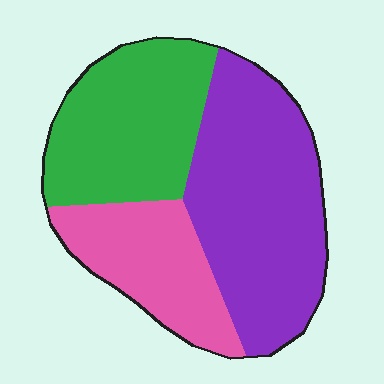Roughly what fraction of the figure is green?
Green covers about 30% of the figure.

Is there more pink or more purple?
Purple.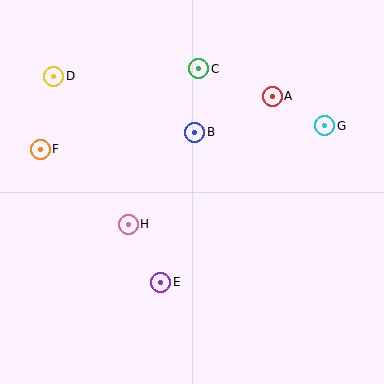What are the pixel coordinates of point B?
Point B is at (195, 132).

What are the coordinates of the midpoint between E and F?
The midpoint between E and F is at (101, 216).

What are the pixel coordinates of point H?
Point H is at (128, 224).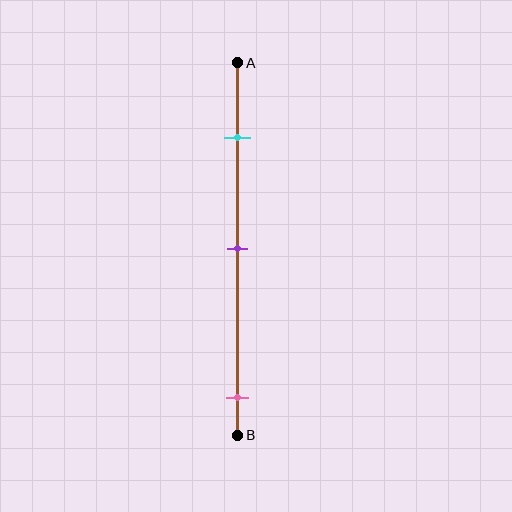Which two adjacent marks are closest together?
The cyan and purple marks are the closest adjacent pair.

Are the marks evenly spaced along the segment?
No, the marks are not evenly spaced.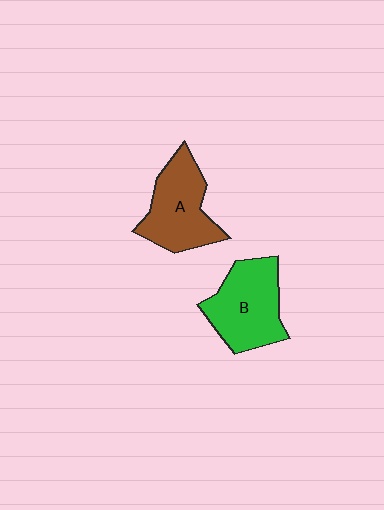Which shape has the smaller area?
Shape A (brown).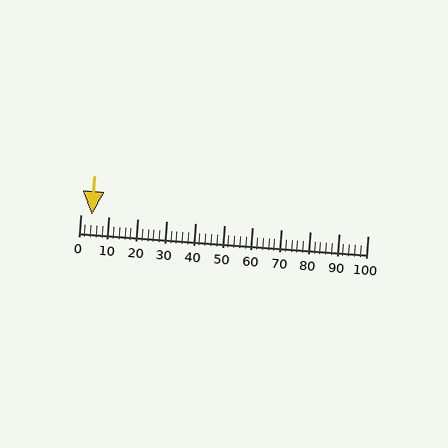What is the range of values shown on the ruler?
The ruler shows values from 0 to 100.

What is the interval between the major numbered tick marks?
The major tick marks are spaced 10 units apart.